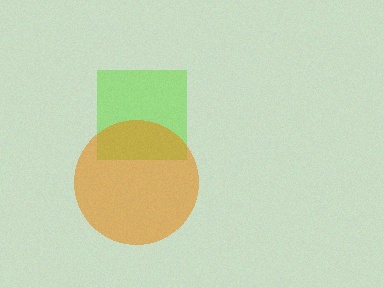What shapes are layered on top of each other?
The layered shapes are: a lime square, an orange circle.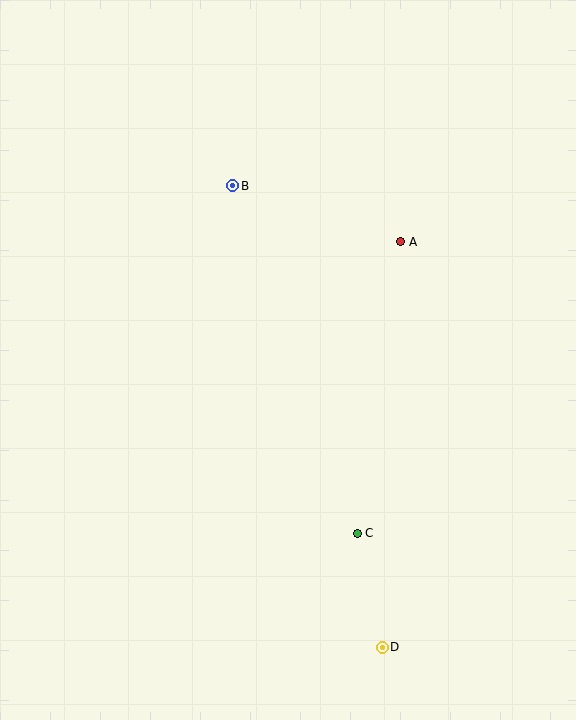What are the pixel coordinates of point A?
Point A is at (401, 242).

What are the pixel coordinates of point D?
Point D is at (382, 647).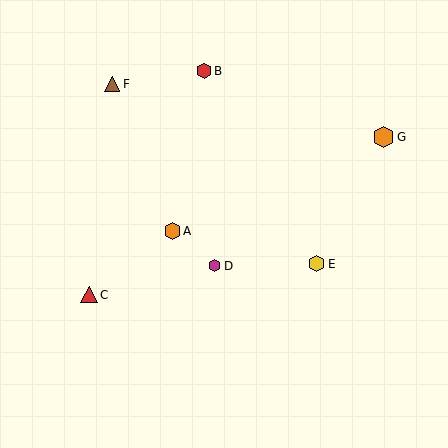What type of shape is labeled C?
Shape C is a red triangle.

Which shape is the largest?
The orange hexagon (labeled G) is the largest.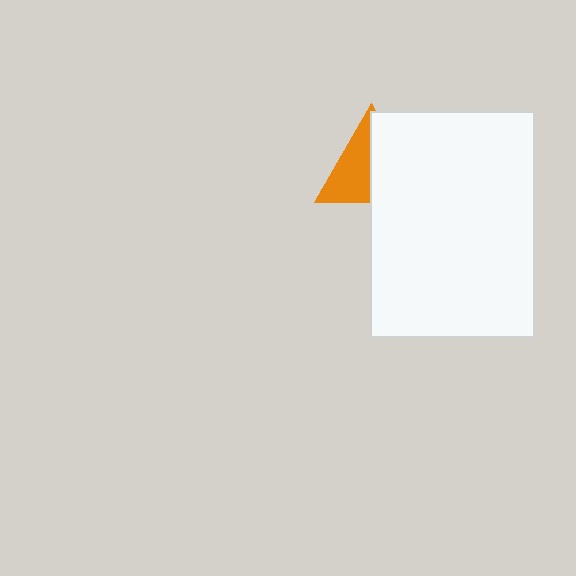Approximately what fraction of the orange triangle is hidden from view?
Roughly 53% of the orange triangle is hidden behind the white rectangle.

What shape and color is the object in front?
The object in front is a white rectangle.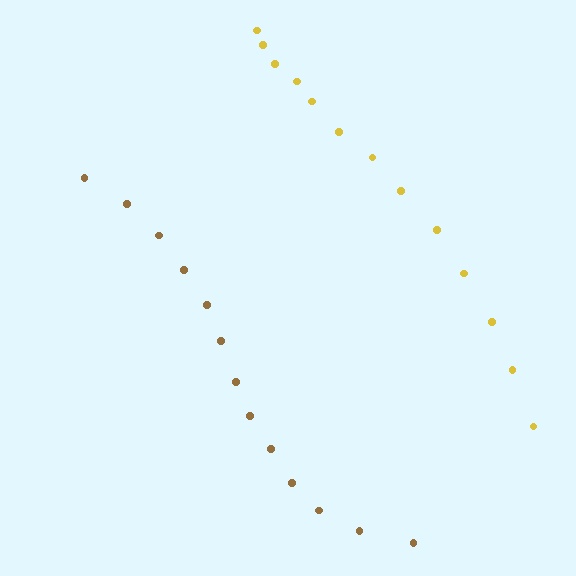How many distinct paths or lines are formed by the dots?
There are 2 distinct paths.